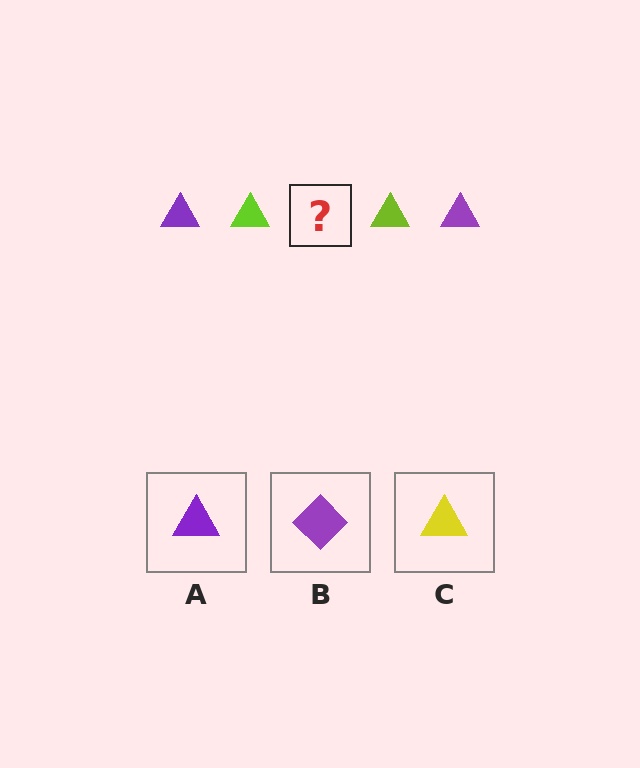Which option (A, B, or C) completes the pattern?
A.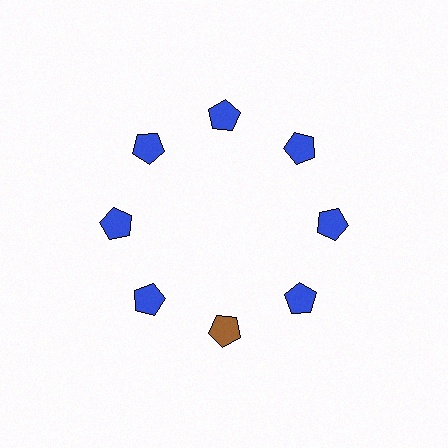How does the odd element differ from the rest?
It has a different color: brown instead of blue.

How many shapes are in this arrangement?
There are 8 shapes arranged in a ring pattern.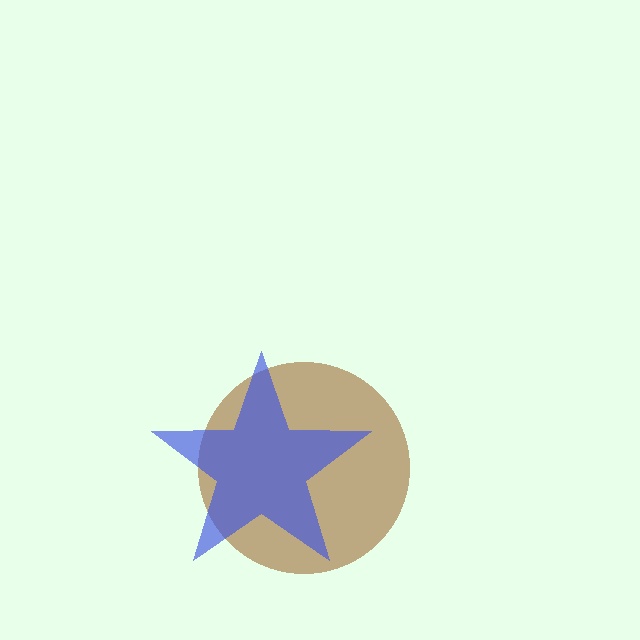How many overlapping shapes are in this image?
There are 2 overlapping shapes in the image.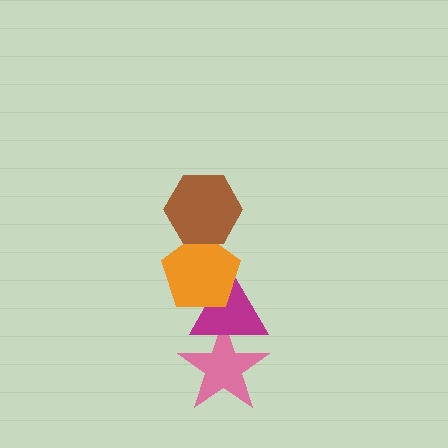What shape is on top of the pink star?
The magenta triangle is on top of the pink star.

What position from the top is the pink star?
The pink star is 4th from the top.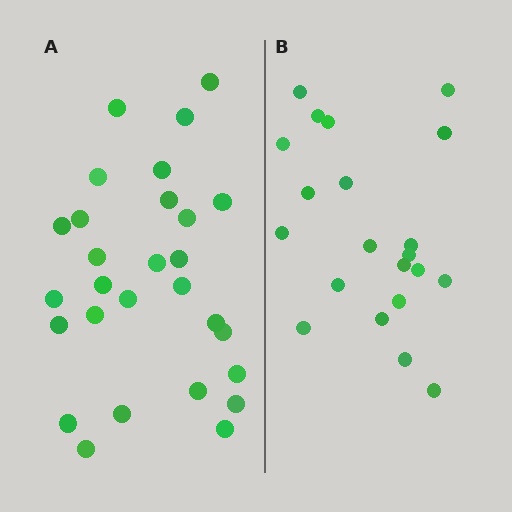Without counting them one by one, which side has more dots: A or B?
Region A (the left region) has more dots.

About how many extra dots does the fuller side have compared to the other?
Region A has roughly 8 or so more dots than region B.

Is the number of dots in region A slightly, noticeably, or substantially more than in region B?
Region A has noticeably more, but not dramatically so. The ratio is roughly 1.3 to 1.